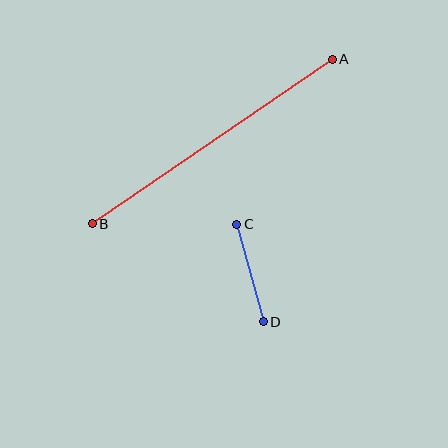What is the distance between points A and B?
The distance is approximately 291 pixels.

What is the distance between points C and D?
The distance is approximately 101 pixels.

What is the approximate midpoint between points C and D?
The midpoint is at approximately (250, 273) pixels.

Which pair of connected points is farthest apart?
Points A and B are farthest apart.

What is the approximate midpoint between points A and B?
The midpoint is at approximately (212, 142) pixels.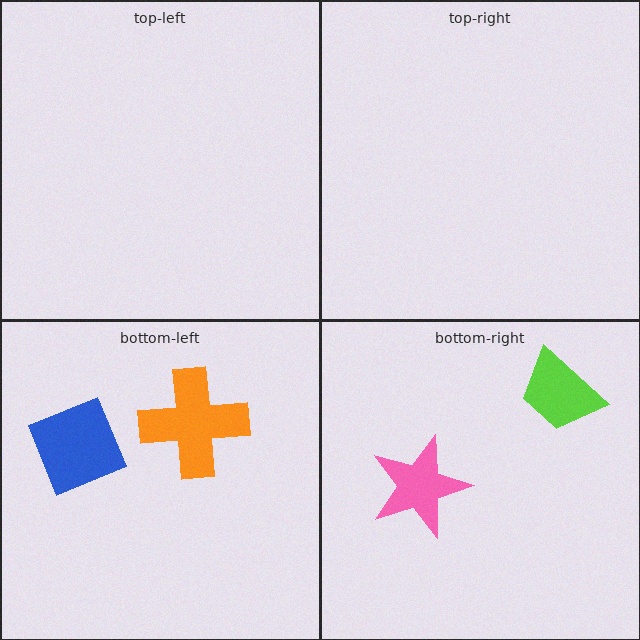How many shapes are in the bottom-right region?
2.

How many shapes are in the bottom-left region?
2.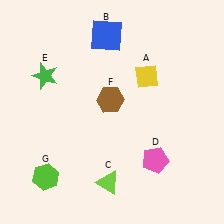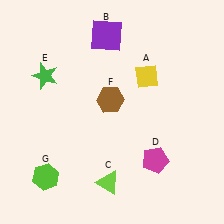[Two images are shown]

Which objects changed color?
B changed from blue to purple. D changed from pink to magenta.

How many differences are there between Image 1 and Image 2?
There are 2 differences between the two images.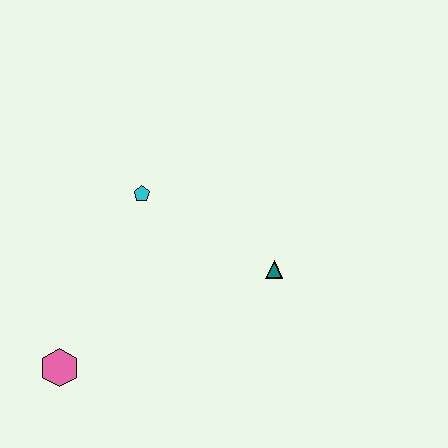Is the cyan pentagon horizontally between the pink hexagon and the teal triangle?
Yes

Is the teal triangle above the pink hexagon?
Yes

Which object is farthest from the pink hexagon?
The teal triangle is farthest from the pink hexagon.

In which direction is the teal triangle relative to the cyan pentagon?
The teal triangle is to the right of the cyan pentagon.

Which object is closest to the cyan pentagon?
The teal triangle is closest to the cyan pentagon.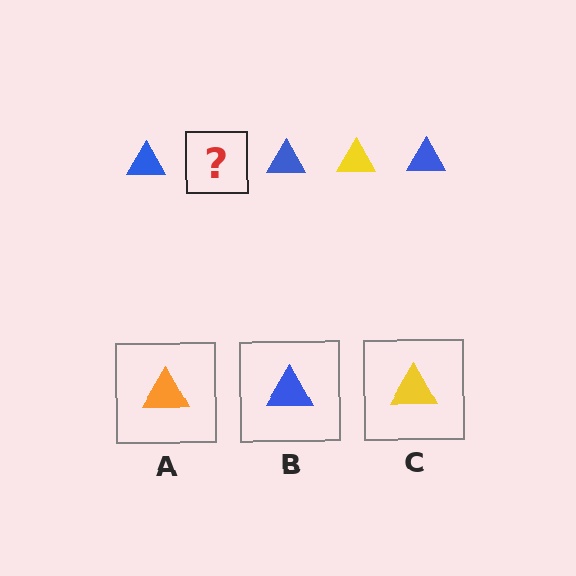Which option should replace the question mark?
Option C.